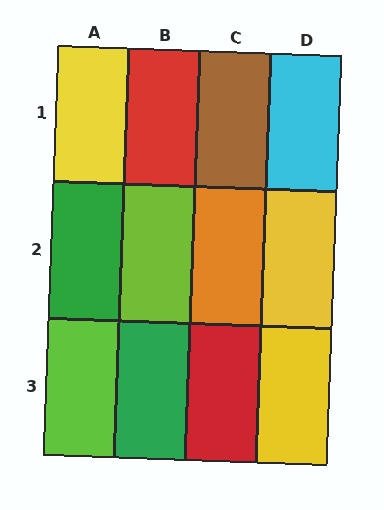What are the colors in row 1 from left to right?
Yellow, red, brown, cyan.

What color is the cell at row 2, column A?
Green.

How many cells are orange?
1 cell is orange.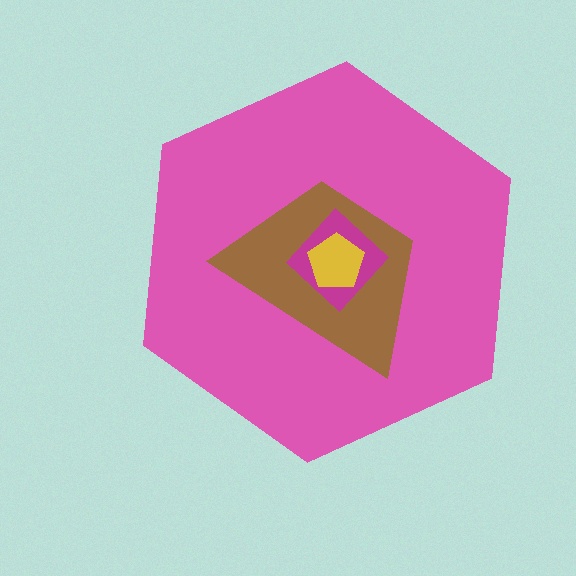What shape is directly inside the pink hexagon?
The brown trapezoid.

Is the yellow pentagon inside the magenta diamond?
Yes.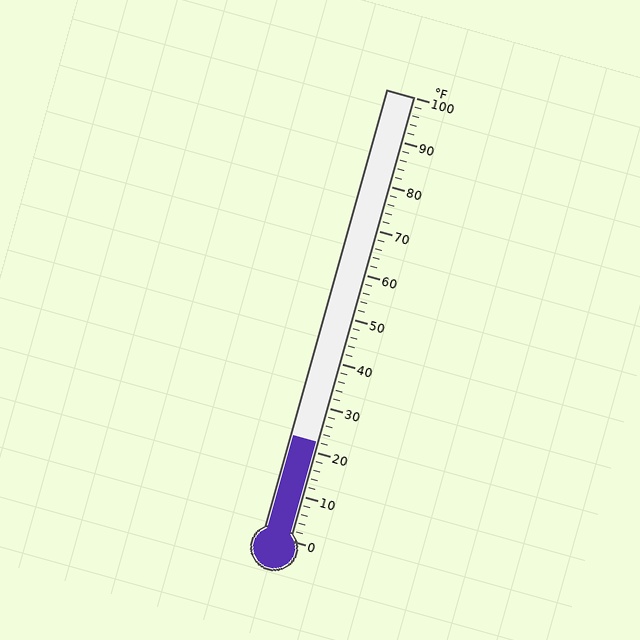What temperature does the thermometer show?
The thermometer shows approximately 22°F.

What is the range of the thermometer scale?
The thermometer scale ranges from 0°F to 100°F.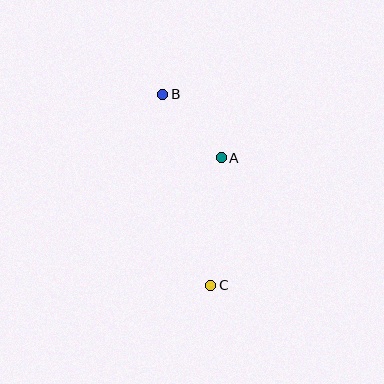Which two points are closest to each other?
Points A and B are closest to each other.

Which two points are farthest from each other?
Points B and C are farthest from each other.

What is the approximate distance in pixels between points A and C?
The distance between A and C is approximately 128 pixels.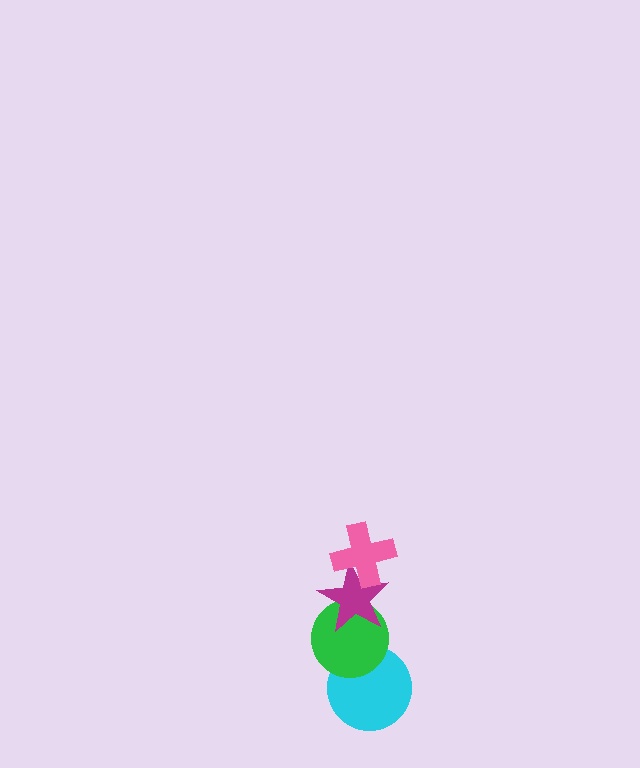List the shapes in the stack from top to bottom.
From top to bottom: the pink cross, the magenta star, the green circle, the cyan circle.